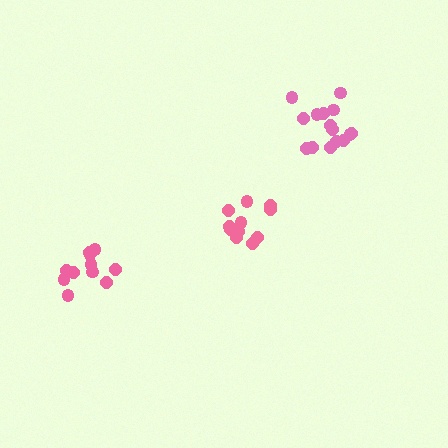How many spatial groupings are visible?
There are 3 spatial groupings.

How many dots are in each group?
Group 1: 11 dots, Group 2: 11 dots, Group 3: 15 dots (37 total).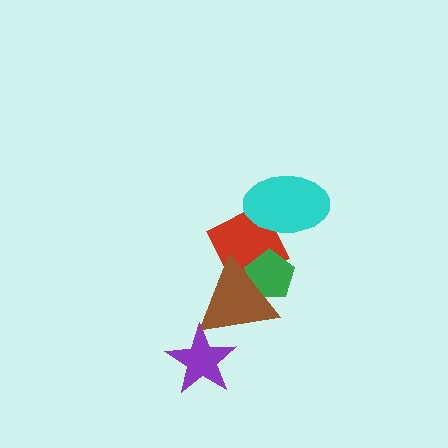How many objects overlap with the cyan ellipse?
1 object overlaps with the cyan ellipse.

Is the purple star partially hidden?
Yes, it is partially covered by another shape.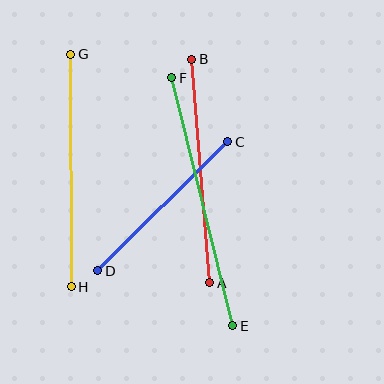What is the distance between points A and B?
The distance is approximately 224 pixels.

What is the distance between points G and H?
The distance is approximately 233 pixels.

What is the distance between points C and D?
The distance is approximately 183 pixels.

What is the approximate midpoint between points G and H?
The midpoint is at approximately (71, 170) pixels.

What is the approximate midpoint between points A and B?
The midpoint is at approximately (201, 171) pixels.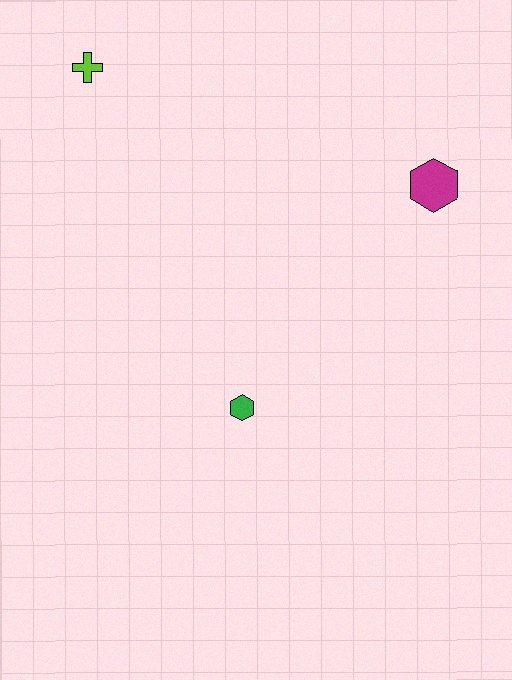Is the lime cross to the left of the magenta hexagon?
Yes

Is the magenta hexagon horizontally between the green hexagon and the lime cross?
No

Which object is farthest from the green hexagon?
The lime cross is farthest from the green hexagon.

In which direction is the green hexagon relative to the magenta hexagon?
The green hexagon is below the magenta hexagon.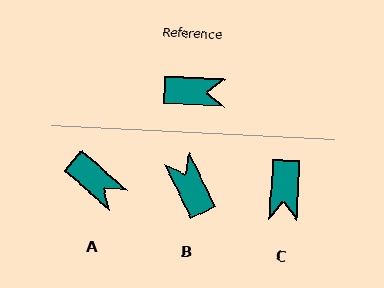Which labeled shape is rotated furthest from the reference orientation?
B, about 120 degrees away.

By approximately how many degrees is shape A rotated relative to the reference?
Approximately 39 degrees clockwise.